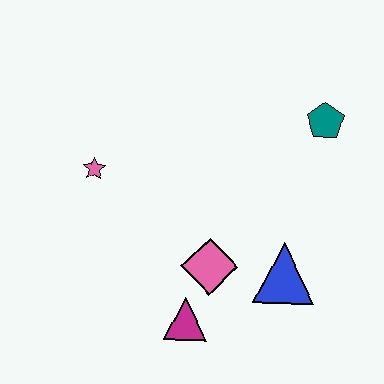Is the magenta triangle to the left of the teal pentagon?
Yes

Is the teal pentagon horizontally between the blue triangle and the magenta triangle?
No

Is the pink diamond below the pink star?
Yes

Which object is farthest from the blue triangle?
The pink star is farthest from the blue triangle.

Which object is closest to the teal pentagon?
The blue triangle is closest to the teal pentagon.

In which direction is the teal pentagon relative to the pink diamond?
The teal pentagon is above the pink diamond.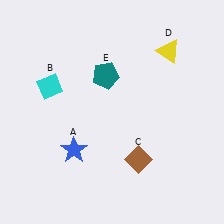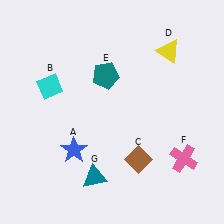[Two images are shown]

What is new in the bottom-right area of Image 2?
A pink cross (F) was added in the bottom-right area of Image 2.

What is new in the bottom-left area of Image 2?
A teal triangle (G) was added in the bottom-left area of Image 2.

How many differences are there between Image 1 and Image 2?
There are 2 differences between the two images.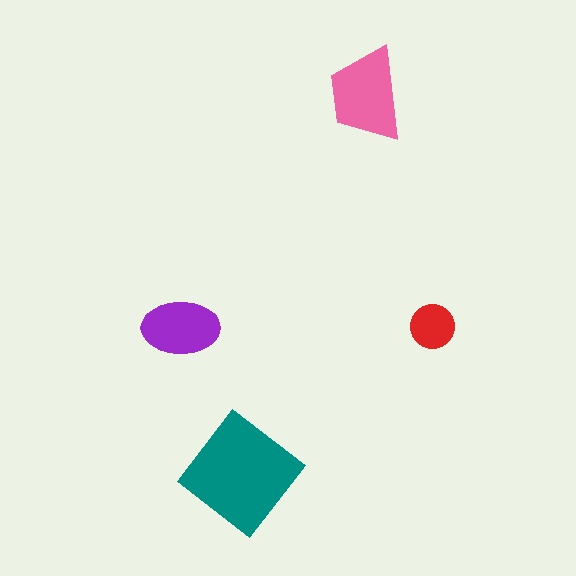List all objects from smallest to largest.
The red circle, the purple ellipse, the pink trapezoid, the teal diamond.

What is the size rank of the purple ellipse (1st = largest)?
3rd.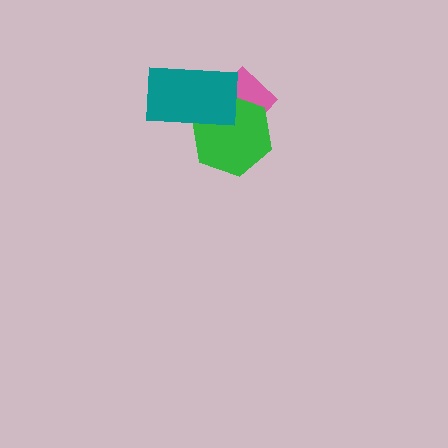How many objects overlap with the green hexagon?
2 objects overlap with the green hexagon.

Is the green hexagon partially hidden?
Yes, it is partially covered by another shape.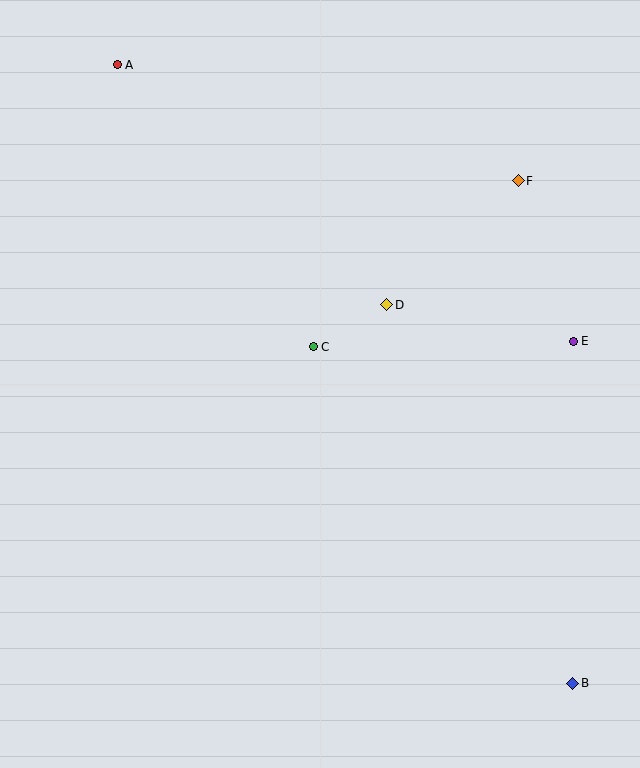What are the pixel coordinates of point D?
Point D is at (387, 305).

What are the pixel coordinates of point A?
Point A is at (117, 65).